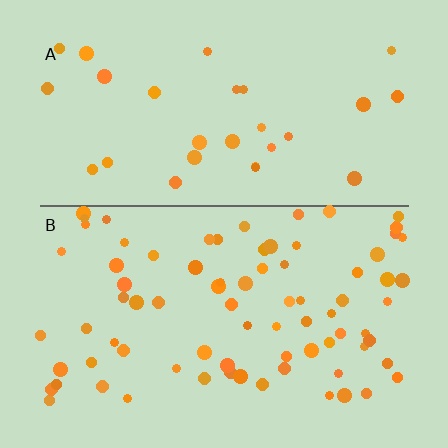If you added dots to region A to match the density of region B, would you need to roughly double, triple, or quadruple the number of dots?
Approximately triple.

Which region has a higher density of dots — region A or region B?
B (the bottom).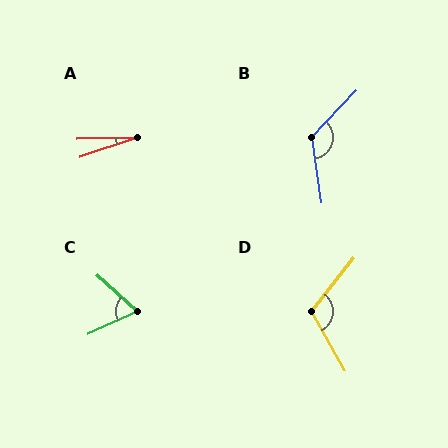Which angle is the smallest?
A, at approximately 17 degrees.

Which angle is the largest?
B, at approximately 128 degrees.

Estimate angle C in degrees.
Approximately 67 degrees.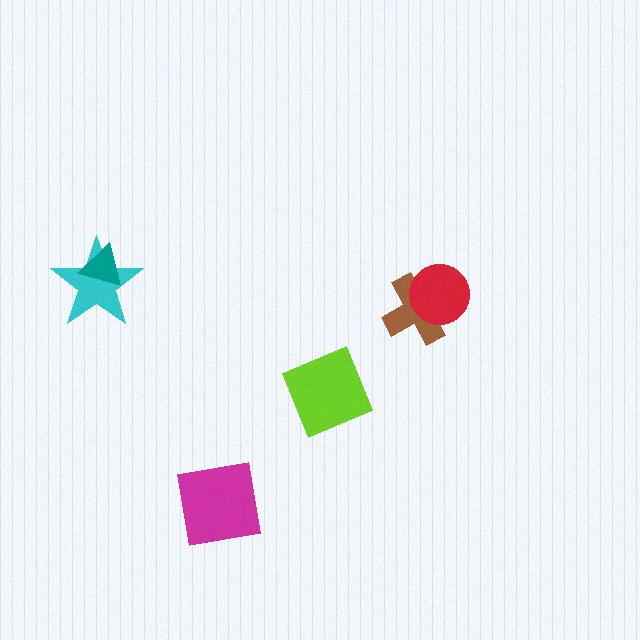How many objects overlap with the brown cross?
1 object overlaps with the brown cross.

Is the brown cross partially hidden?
Yes, it is partially covered by another shape.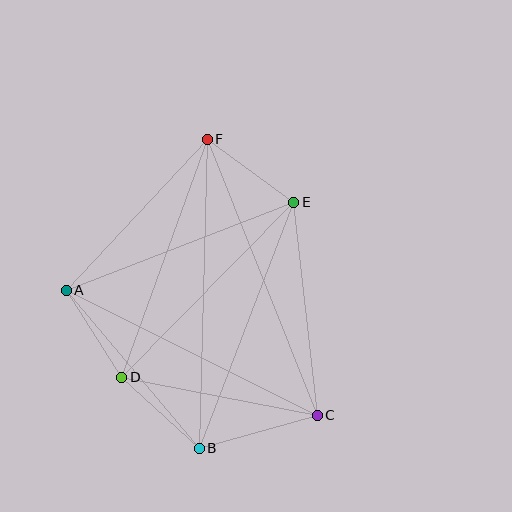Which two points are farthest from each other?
Points B and F are farthest from each other.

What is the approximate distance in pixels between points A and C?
The distance between A and C is approximately 280 pixels.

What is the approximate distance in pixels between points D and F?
The distance between D and F is approximately 253 pixels.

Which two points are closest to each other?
Points A and D are closest to each other.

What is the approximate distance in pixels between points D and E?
The distance between D and E is approximately 245 pixels.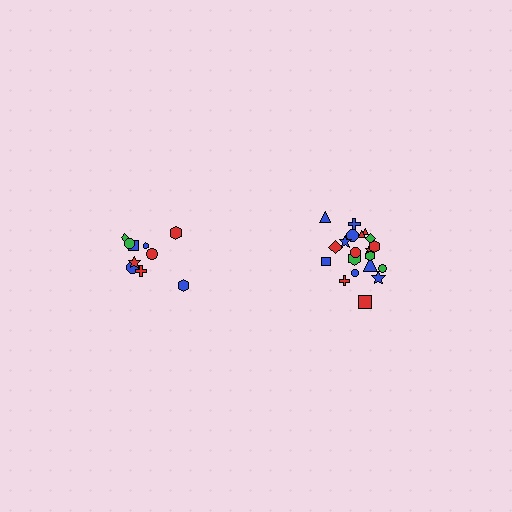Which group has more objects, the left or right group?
The right group.